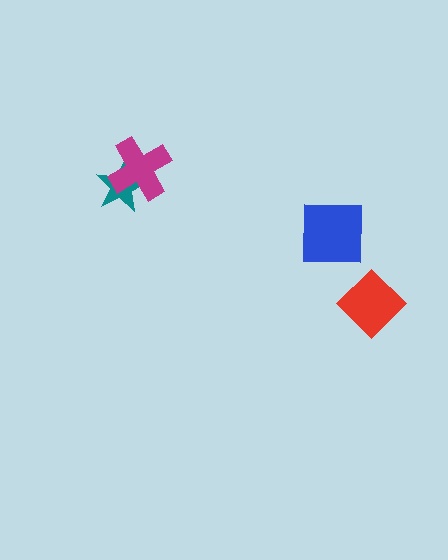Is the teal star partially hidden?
Yes, it is partially covered by another shape.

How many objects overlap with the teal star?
1 object overlaps with the teal star.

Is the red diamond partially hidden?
No, no other shape covers it.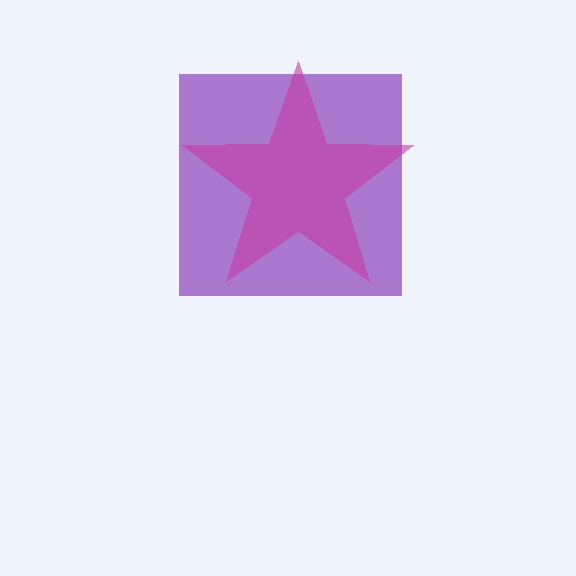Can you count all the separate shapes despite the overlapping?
Yes, there are 2 separate shapes.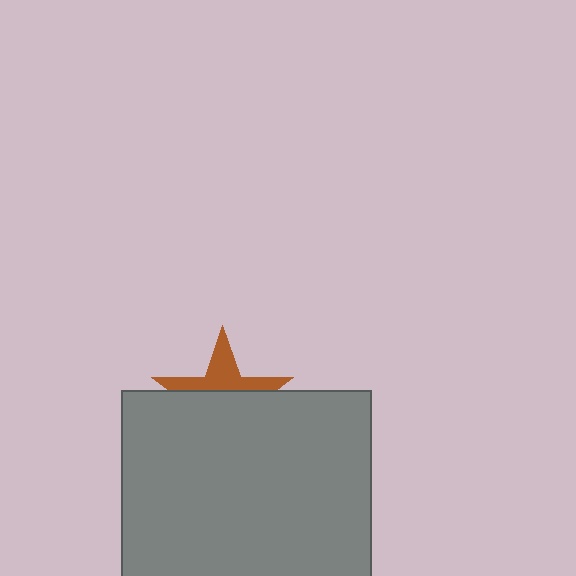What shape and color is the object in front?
The object in front is a gray square.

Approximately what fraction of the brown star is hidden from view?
Roughly 62% of the brown star is hidden behind the gray square.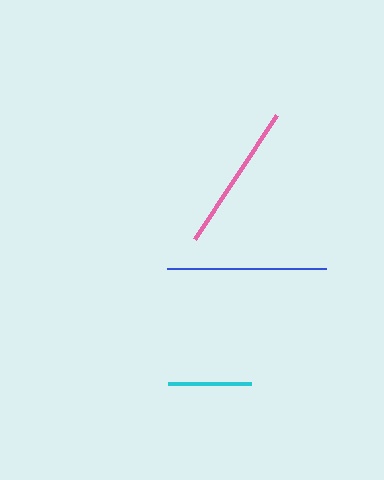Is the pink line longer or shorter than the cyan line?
The pink line is longer than the cyan line.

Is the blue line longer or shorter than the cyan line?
The blue line is longer than the cyan line.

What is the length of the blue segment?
The blue segment is approximately 159 pixels long.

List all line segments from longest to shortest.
From longest to shortest: blue, pink, cyan.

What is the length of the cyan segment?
The cyan segment is approximately 83 pixels long.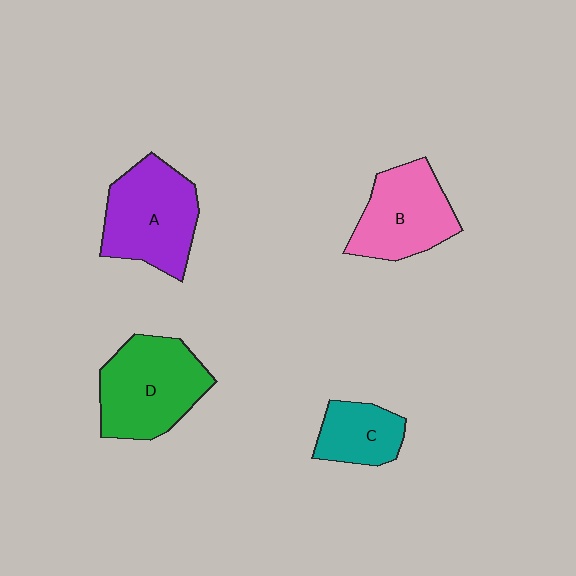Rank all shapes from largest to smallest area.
From largest to smallest: D (green), A (purple), B (pink), C (teal).